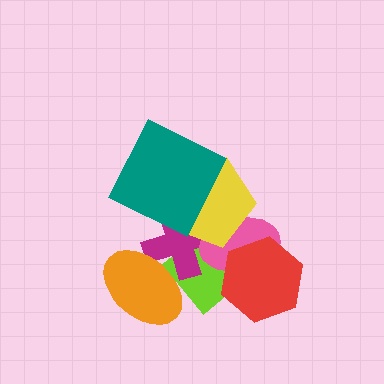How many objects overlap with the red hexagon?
2 objects overlap with the red hexagon.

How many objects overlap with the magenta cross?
5 objects overlap with the magenta cross.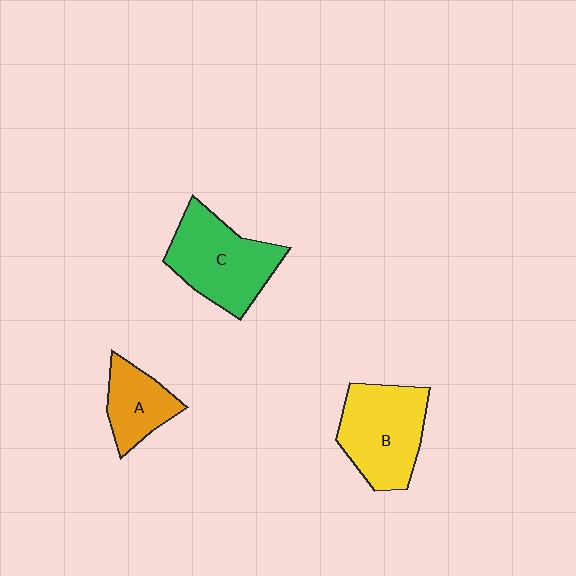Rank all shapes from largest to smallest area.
From largest to smallest: C (green), B (yellow), A (orange).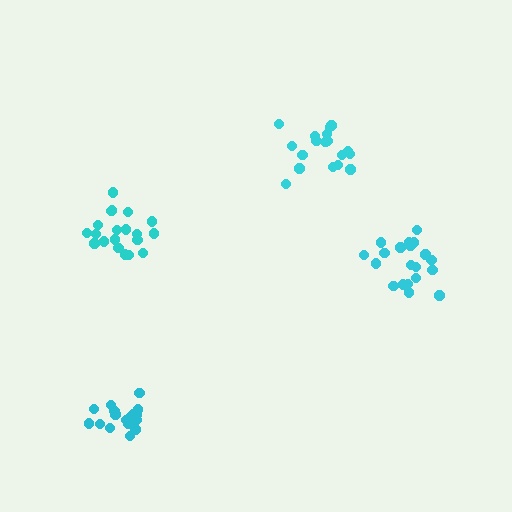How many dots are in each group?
Group 1: 19 dots, Group 2: 20 dots, Group 3: 20 dots, Group 4: 18 dots (77 total).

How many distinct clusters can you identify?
There are 4 distinct clusters.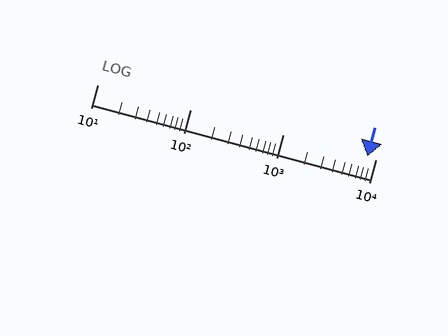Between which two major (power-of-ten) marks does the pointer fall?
The pointer is between 1000 and 10000.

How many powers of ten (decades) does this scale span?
The scale spans 3 decades, from 10 to 10000.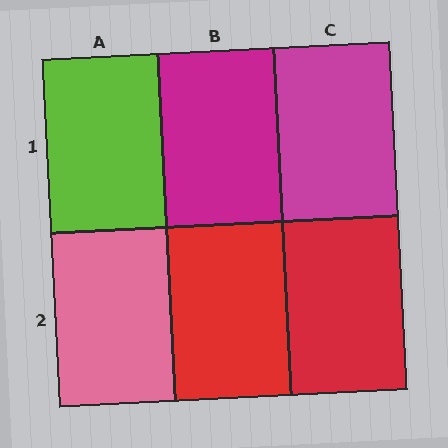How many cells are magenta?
2 cells are magenta.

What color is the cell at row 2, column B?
Red.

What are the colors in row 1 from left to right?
Lime, magenta, magenta.